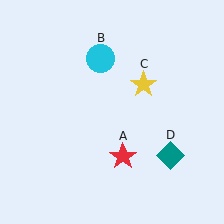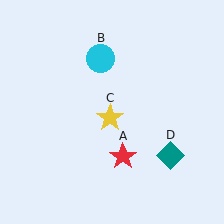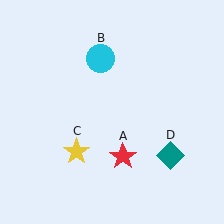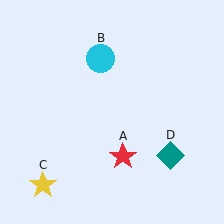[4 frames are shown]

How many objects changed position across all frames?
1 object changed position: yellow star (object C).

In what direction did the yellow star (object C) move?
The yellow star (object C) moved down and to the left.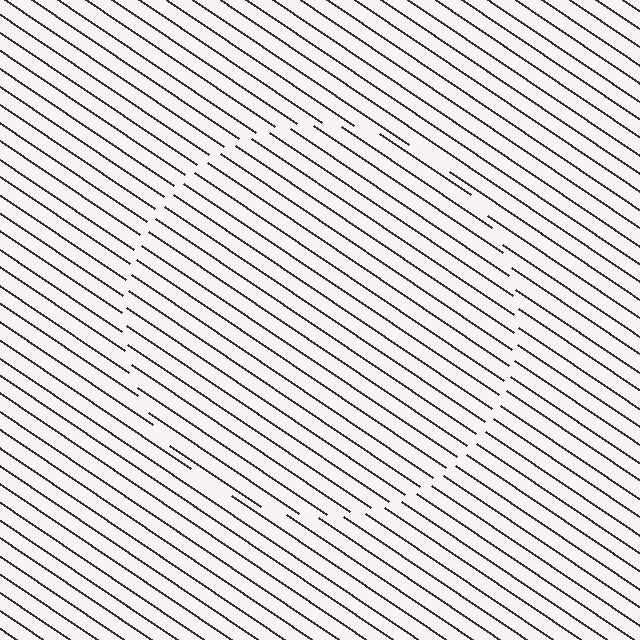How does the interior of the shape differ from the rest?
The interior of the shape contains the same grating, shifted by half a period — the contour is defined by the phase discontinuity where line-ends from the inner and outer gratings abut.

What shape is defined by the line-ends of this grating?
An illusory circle. The interior of the shape contains the same grating, shifted by half a period — the contour is defined by the phase discontinuity where line-ends from the inner and outer gratings abut.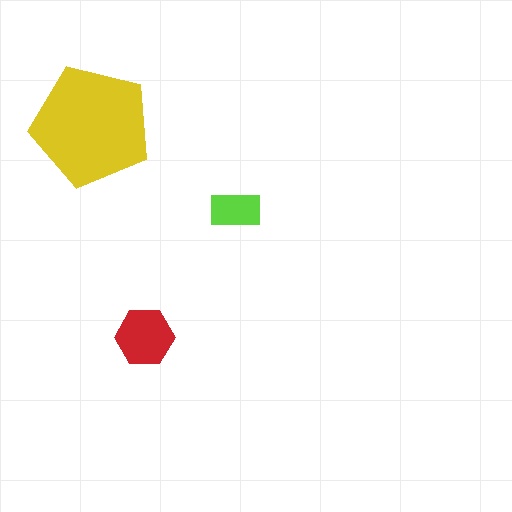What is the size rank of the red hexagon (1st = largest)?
2nd.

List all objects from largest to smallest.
The yellow pentagon, the red hexagon, the lime rectangle.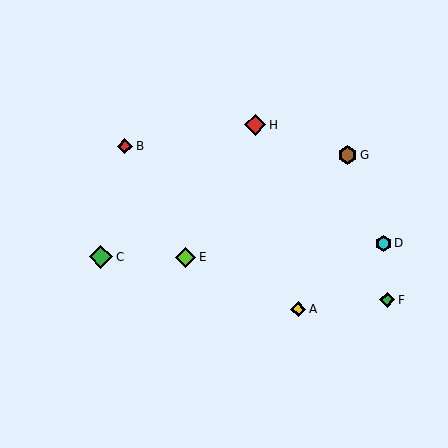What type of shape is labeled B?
Shape B is a red diamond.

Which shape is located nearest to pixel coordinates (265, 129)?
The red diamond (labeled H) at (255, 125) is nearest to that location.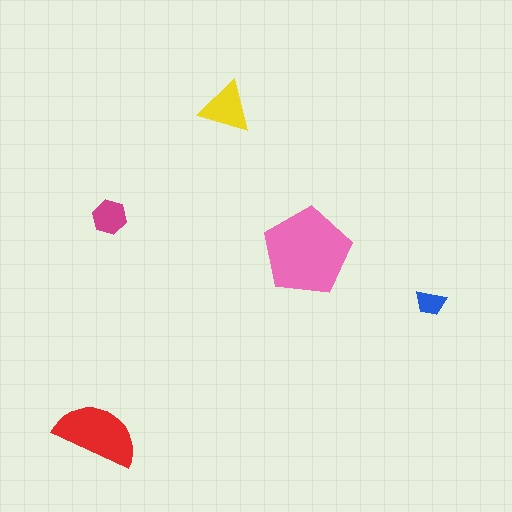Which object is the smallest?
The blue trapezoid.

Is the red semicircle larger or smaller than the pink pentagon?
Smaller.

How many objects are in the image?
There are 5 objects in the image.